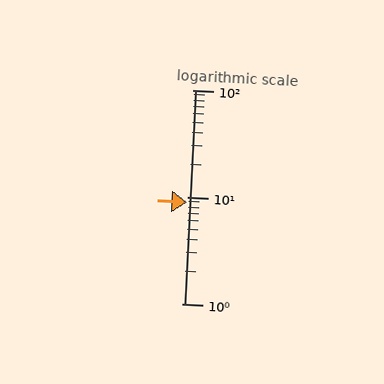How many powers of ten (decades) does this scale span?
The scale spans 2 decades, from 1 to 100.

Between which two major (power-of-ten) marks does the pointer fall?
The pointer is between 1 and 10.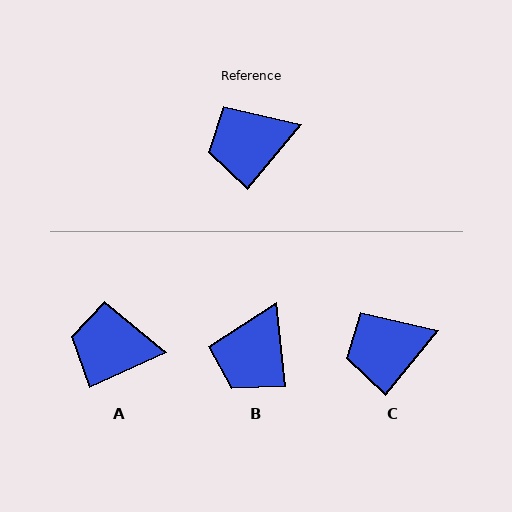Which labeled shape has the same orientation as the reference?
C.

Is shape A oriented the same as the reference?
No, it is off by about 26 degrees.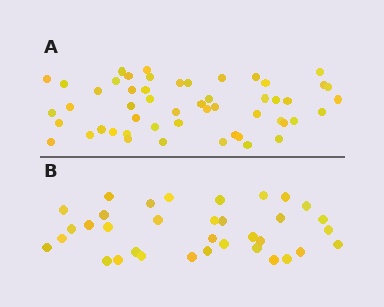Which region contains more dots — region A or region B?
Region A (the top region) has more dots.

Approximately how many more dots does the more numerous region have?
Region A has approximately 15 more dots than region B.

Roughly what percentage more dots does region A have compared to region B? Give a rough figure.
About 50% more.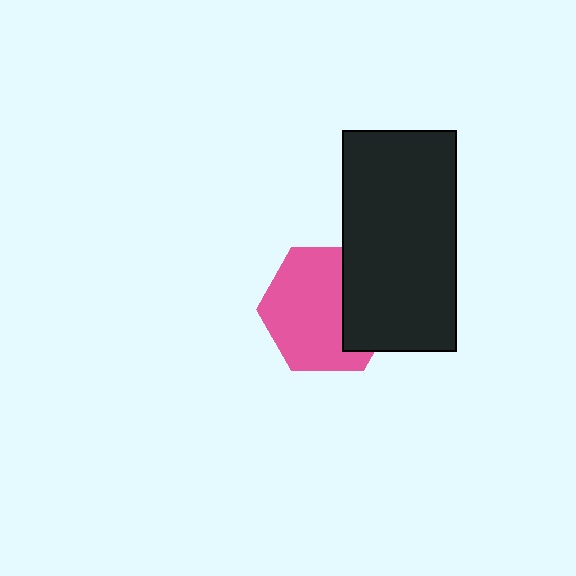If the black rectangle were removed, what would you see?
You would see the complete pink hexagon.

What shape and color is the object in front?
The object in front is a black rectangle.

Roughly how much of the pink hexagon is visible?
Most of it is visible (roughly 67%).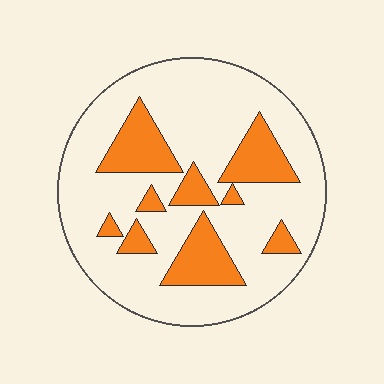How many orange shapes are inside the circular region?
9.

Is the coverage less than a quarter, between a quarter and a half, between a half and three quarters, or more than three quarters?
Less than a quarter.